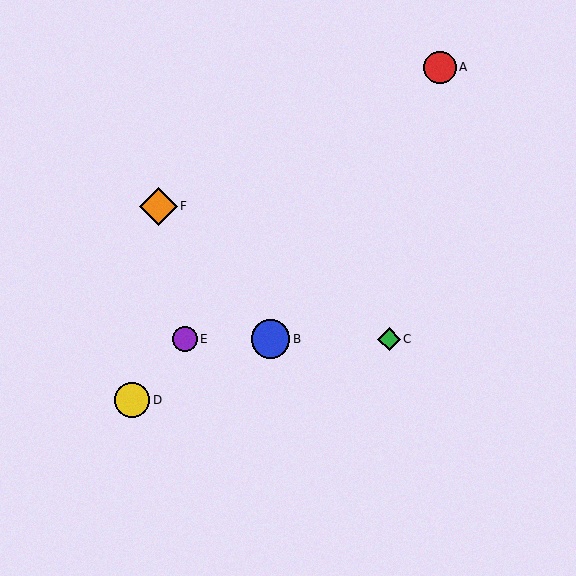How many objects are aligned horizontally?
3 objects (B, C, E) are aligned horizontally.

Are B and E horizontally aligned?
Yes, both are at y≈339.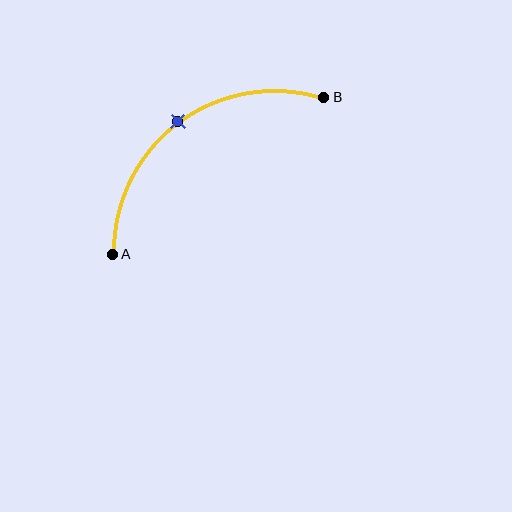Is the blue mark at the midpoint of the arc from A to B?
Yes. The blue mark lies on the arc at equal arc-length from both A and B — it is the arc midpoint.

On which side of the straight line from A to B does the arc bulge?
The arc bulges above and to the left of the straight line connecting A and B.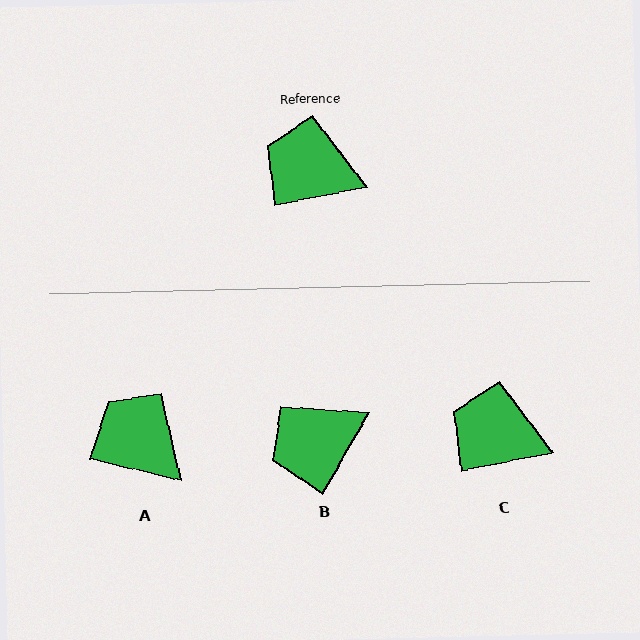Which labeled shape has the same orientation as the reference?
C.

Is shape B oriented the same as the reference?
No, it is off by about 49 degrees.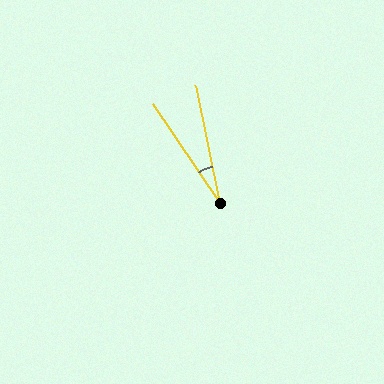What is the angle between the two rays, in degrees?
Approximately 23 degrees.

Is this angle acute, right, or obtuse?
It is acute.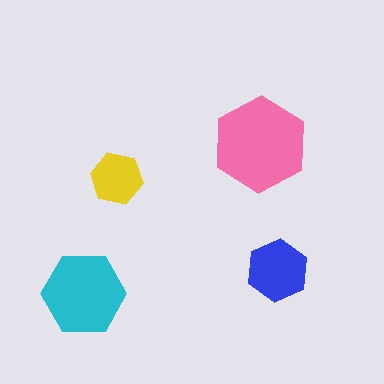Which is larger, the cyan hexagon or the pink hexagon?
The pink one.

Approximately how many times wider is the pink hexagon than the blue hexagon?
About 1.5 times wider.